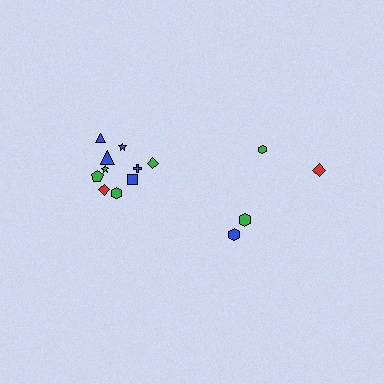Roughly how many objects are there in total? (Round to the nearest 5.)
Roughly 15 objects in total.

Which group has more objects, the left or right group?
The left group.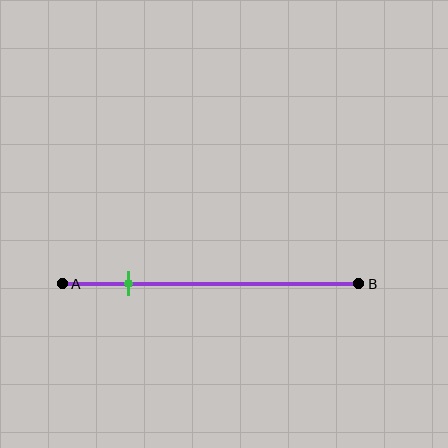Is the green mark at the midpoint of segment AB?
No, the mark is at about 20% from A, not at the 50% midpoint.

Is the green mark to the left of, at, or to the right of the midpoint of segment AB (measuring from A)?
The green mark is to the left of the midpoint of segment AB.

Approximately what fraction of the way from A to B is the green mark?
The green mark is approximately 20% of the way from A to B.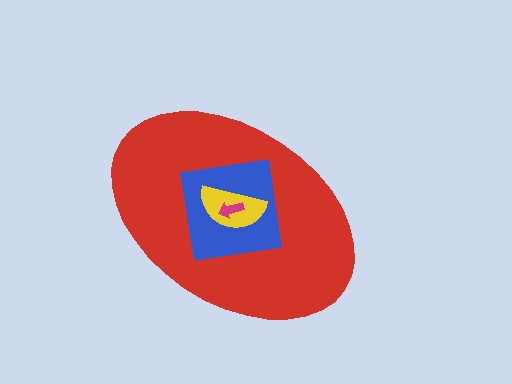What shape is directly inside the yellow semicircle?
The magenta arrow.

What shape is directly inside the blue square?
The yellow semicircle.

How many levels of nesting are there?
4.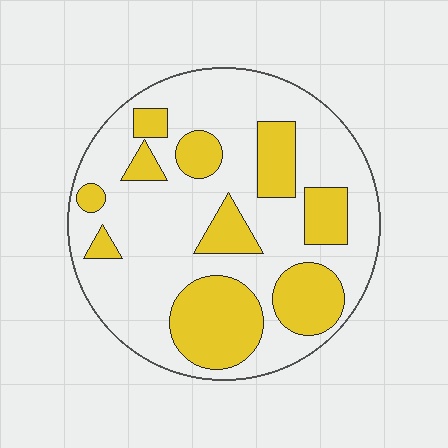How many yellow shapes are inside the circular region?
10.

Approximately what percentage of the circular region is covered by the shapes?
Approximately 30%.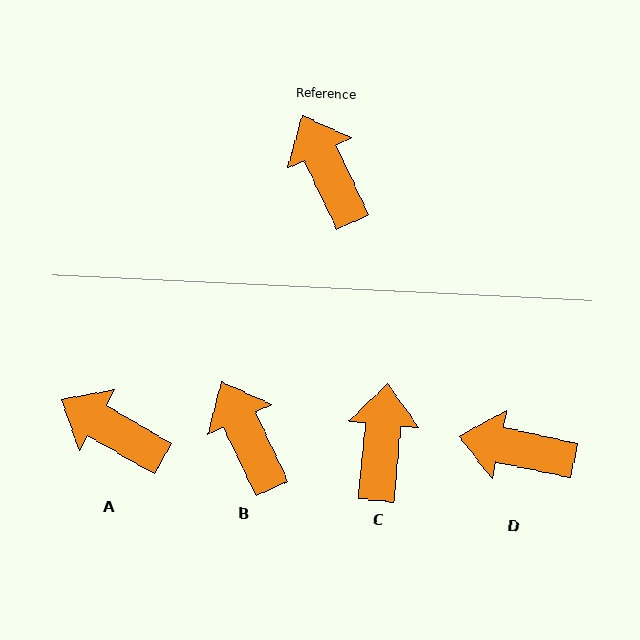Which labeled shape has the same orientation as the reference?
B.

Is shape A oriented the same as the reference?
No, it is off by about 34 degrees.